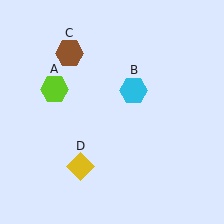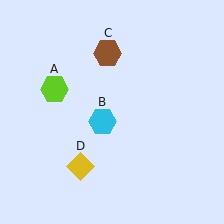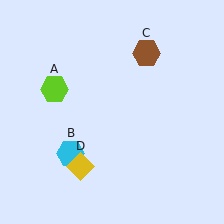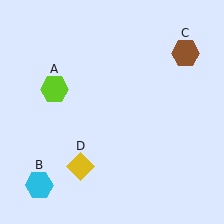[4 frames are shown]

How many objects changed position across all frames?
2 objects changed position: cyan hexagon (object B), brown hexagon (object C).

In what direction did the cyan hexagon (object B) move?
The cyan hexagon (object B) moved down and to the left.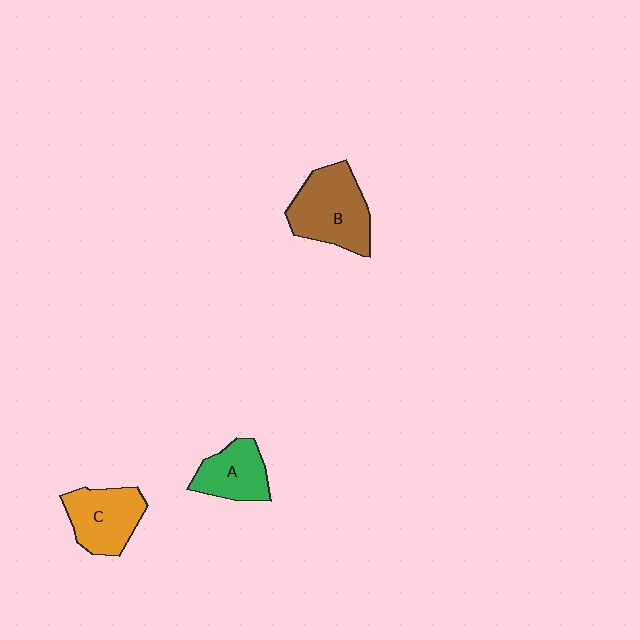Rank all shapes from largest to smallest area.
From largest to smallest: B (brown), C (orange), A (green).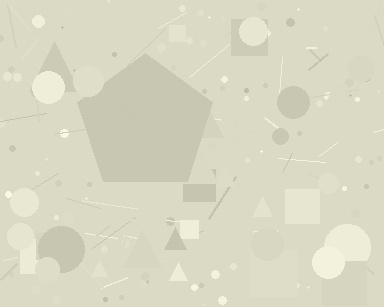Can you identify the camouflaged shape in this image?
The camouflaged shape is a pentagon.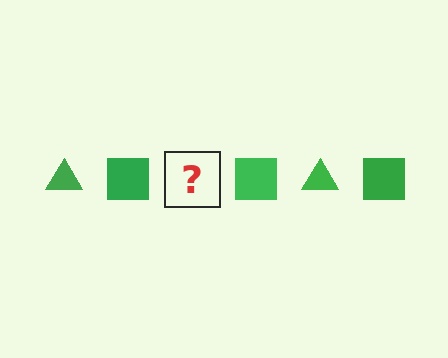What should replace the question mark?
The question mark should be replaced with a green triangle.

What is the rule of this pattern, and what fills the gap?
The rule is that the pattern cycles through triangle, square shapes in green. The gap should be filled with a green triangle.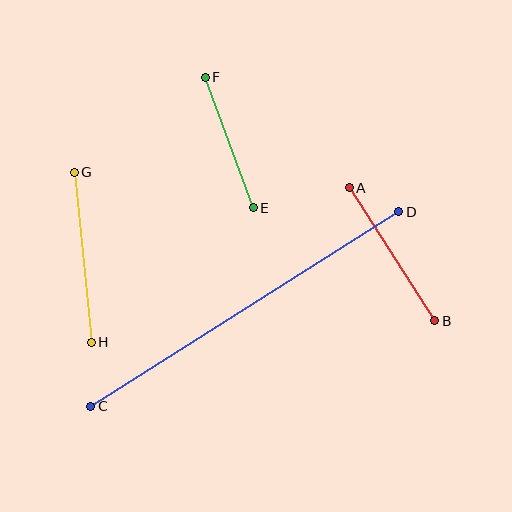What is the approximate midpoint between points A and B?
The midpoint is at approximately (392, 254) pixels.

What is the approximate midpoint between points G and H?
The midpoint is at approximately (83, 257) pixels.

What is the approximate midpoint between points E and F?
The midpoint is at approximately (229, 142) pixels.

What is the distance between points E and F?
The distance is approximately 139 pixels.